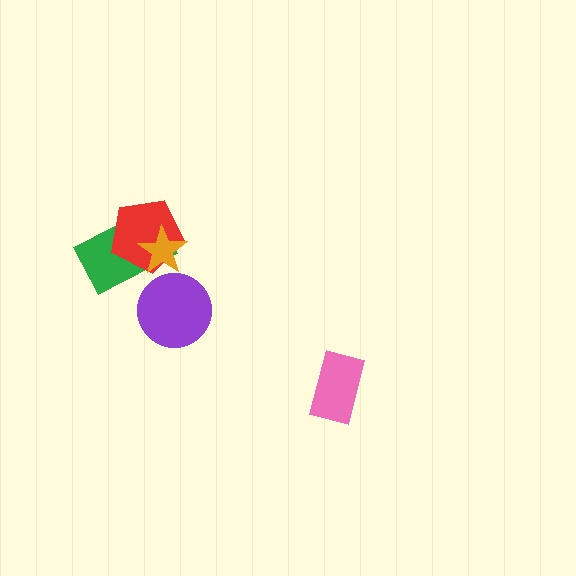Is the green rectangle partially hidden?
Yes, it is partially covered by another shape.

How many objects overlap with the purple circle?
0 objects overlap with the purple circle.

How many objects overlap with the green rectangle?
2 objects overlap with the green rectangle.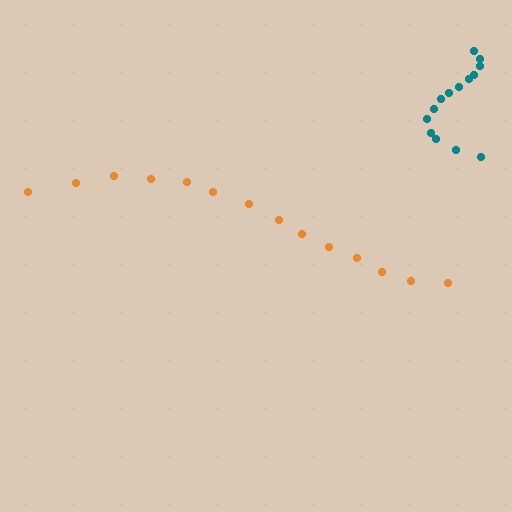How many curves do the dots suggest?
There are 2 distinct paths.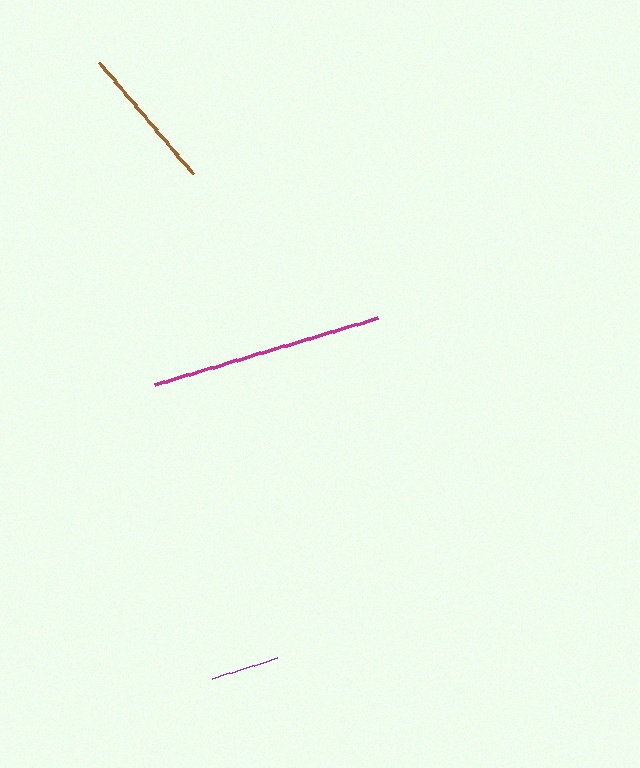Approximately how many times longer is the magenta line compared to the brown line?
The magenta line is approximately 1.6 times the length of the brown line.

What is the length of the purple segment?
The purple segment is approximately 69 pixels long.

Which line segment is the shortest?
The purple line is the shortest at approximately 69 pixels.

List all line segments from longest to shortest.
From longest to shortest: magenta, brown, purple.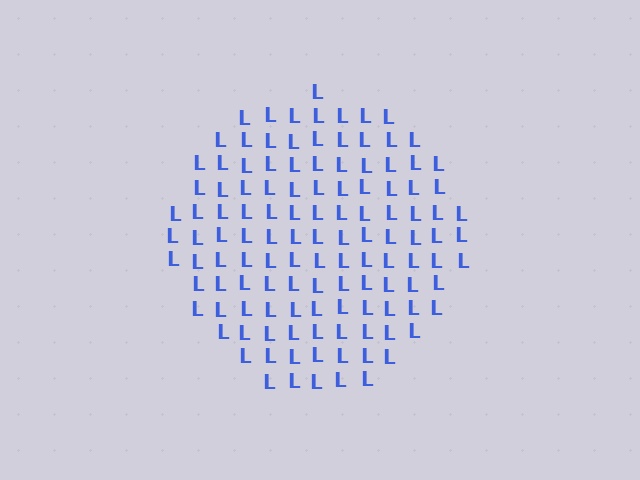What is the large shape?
The large shape is a circle.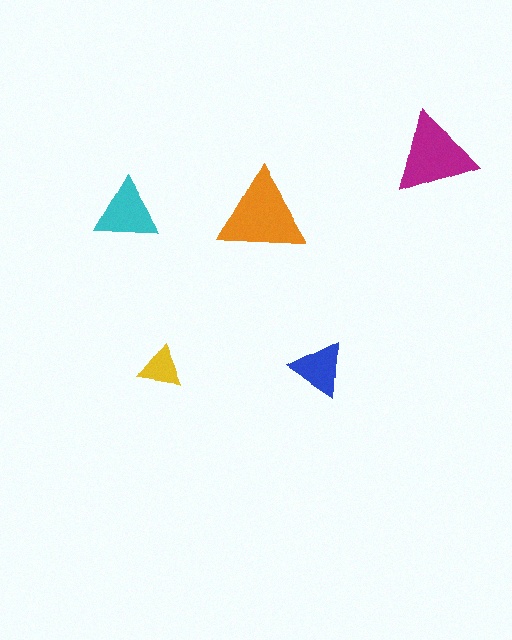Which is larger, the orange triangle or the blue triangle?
The orange one.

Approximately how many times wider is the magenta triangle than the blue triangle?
About 1.5 times wider.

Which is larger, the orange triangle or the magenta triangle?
The orange one.